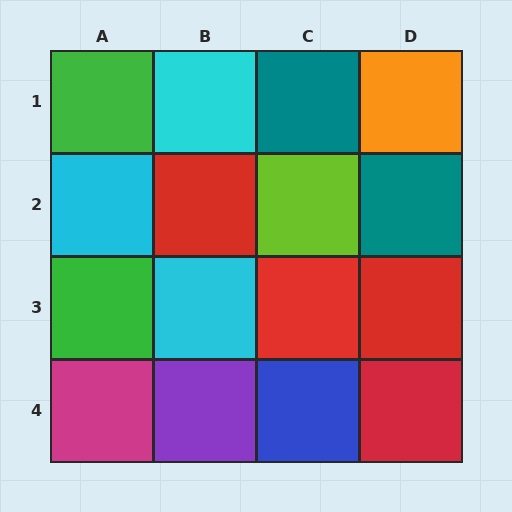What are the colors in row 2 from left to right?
Cyan, red, lime, teal.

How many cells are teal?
2 cells are teal.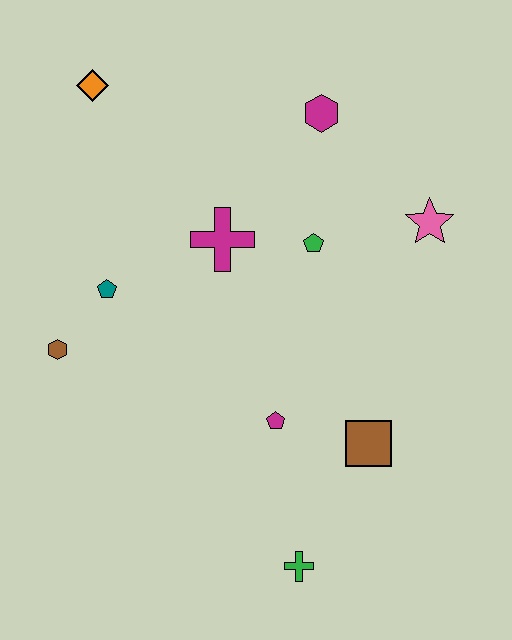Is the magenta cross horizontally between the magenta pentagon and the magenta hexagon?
No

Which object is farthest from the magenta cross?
The green cross is farthest from the magenta cross.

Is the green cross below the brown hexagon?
Yes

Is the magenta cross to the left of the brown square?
Yes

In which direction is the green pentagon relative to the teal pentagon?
The green pentagon is to the right of the teal pentagon.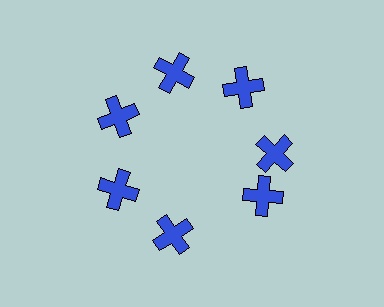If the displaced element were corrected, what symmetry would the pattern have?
It would have 7-fold rotational symmetry — the pattern would map onto itself every 51 degrees.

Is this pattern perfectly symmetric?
No. The 7 blue crosses are arranged in a ring, but one element near the 5 o'clock position is rotated out of alignment along the ring, breaking the 7-fold rotational symmetry.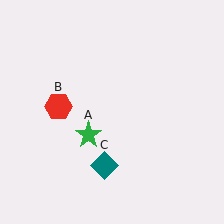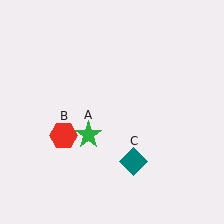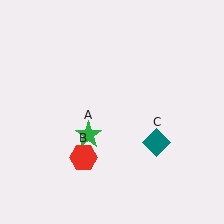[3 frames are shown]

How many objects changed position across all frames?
2 objects changed position: red hexagon (object B), teal diamond (object C).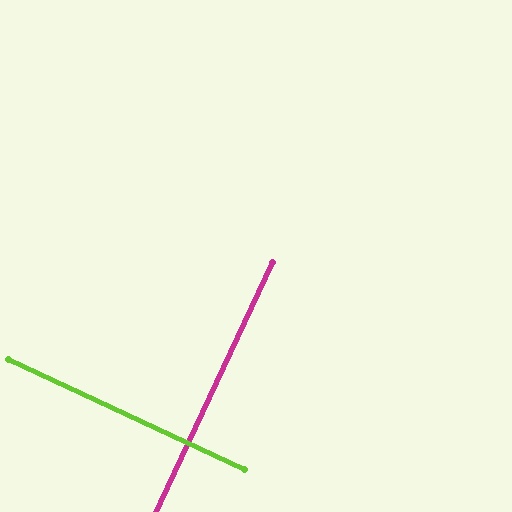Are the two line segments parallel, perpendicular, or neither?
Perpendicular — they meet at approximately 90°.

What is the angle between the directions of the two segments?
Approximately 90 degrees.